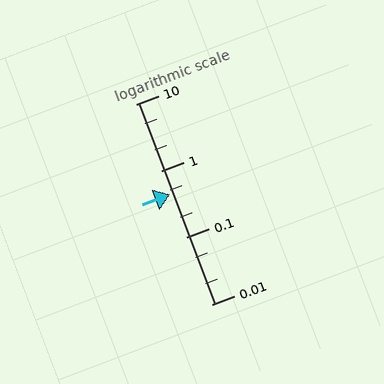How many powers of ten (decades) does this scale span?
The scale spans 3 decades, from 0.01 to 10.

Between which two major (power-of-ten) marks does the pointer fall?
The pointer is between 0.1 and 1.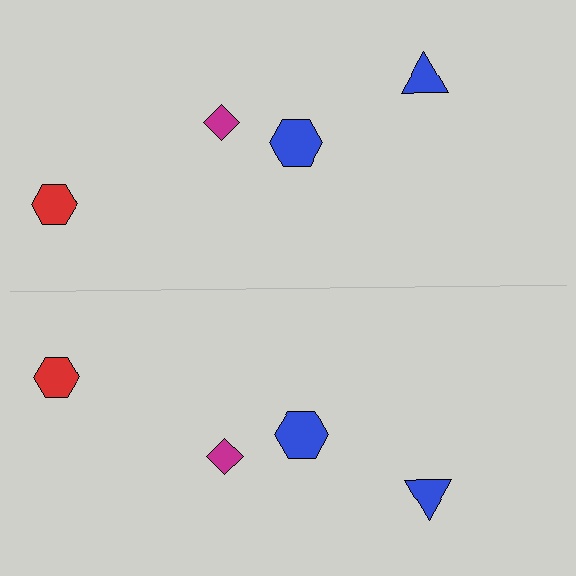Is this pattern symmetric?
Yes, this pattern has bilateral (reflection) symmetry.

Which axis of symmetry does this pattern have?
The pattern has a horizontal axis of symmetry running through the center of the image.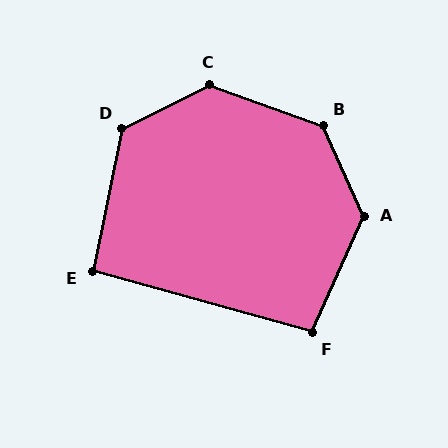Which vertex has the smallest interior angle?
E, at approximately 94 degrees.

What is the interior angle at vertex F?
Approximately 98 degrees (obtuse).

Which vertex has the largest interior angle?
C, at approximately 134 degrees.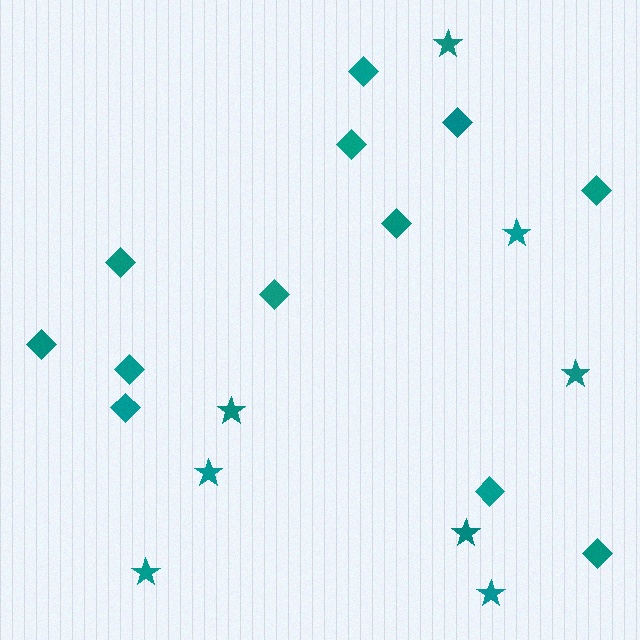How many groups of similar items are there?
There are 2 groups: one group of diamonds (12) and one group of stars (8).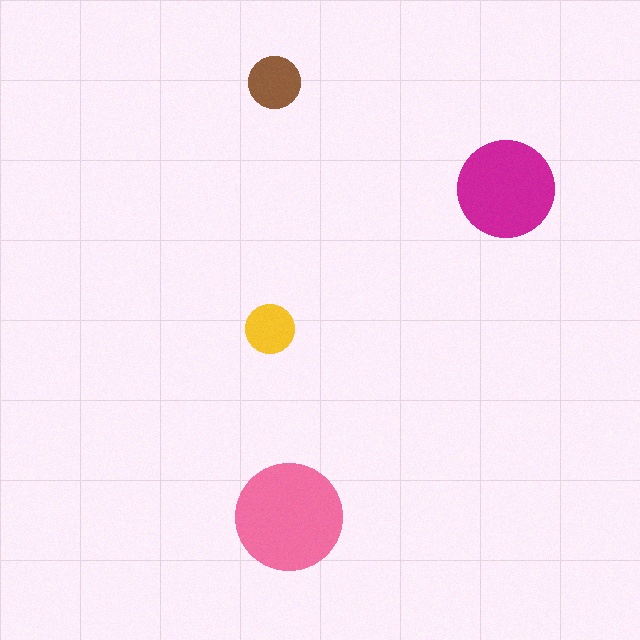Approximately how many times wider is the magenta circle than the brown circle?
About 2 times wider.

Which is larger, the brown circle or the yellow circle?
The brown one.